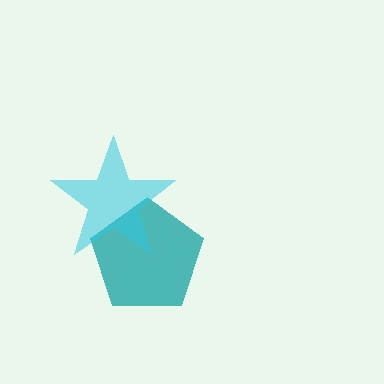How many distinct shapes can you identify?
There are 2 distinct shapes: a teal pentagon, a cyan star.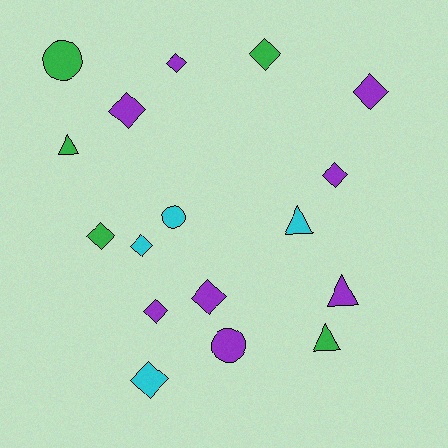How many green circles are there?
There is 1 green circle.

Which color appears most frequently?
Purple, with 8 objects.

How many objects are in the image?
There are 17 objects.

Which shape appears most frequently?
Diamond, with 10 objects.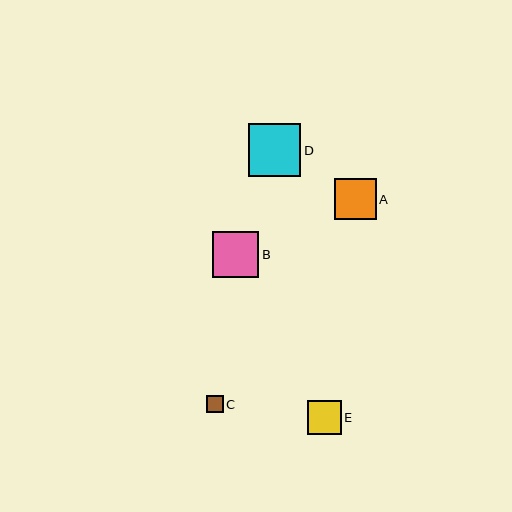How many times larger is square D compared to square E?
Square D is approximately 1.6 times the size of square E.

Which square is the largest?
Square D is the largest with a size of approximately 53 pixels.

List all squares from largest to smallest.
From largest to smallest: D, B, A, E, C.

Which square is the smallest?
Square C is the smallest with a size of approximately 17 pixels.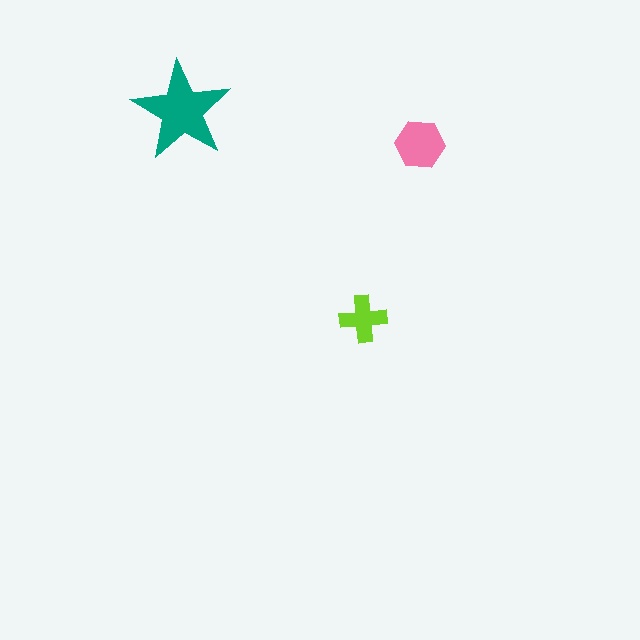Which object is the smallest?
The lime cross.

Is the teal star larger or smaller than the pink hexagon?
Larger.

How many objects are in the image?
There are 3 objects in the image.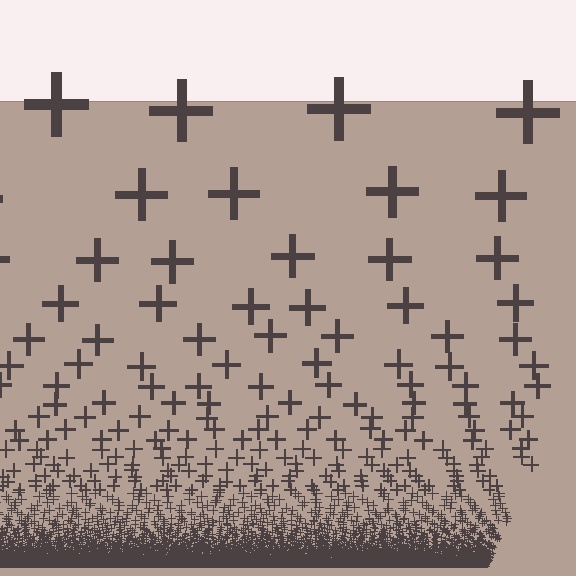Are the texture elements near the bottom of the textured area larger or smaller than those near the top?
Smaller. The gradient is inverted — elements near the bottom are smaller and denser.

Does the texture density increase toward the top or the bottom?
Density increases toward the bottom.